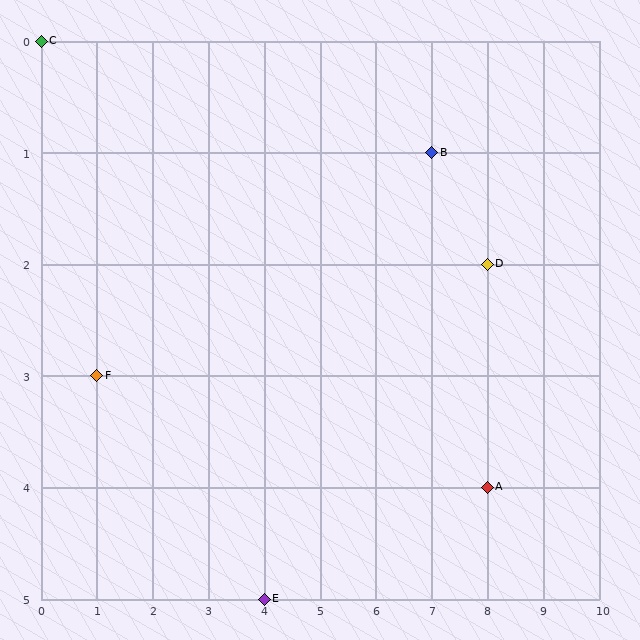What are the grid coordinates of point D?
Point D is at grid coordinates (8, 2).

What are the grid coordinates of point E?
Point E is at grid coordinates (4, 5).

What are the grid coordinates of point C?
Point C is at grid coordinates (0, 0).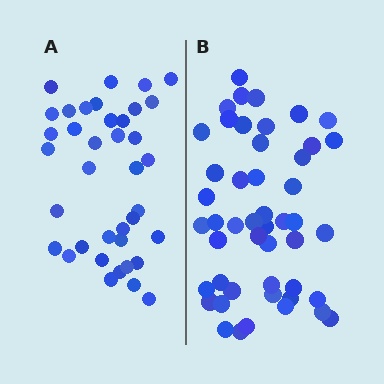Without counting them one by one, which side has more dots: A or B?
Region B (the right region) has more dots.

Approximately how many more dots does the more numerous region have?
Region B has roughly 10 or so more dots than region A.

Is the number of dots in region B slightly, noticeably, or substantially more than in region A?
Region B has noticeably more, but not dramatically so. The ratio is roughly 1.3 to 1.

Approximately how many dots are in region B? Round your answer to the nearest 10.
About 50 dots. (The exact count is 48, which rounds to 50.)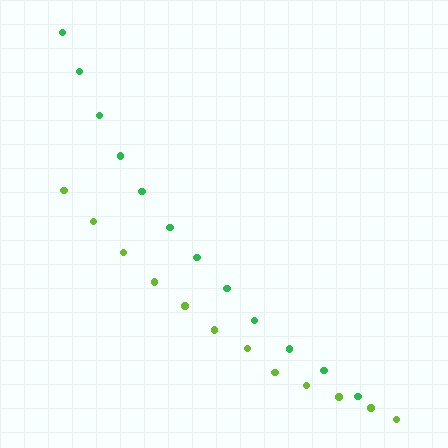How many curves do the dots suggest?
There are 2 distinct paths.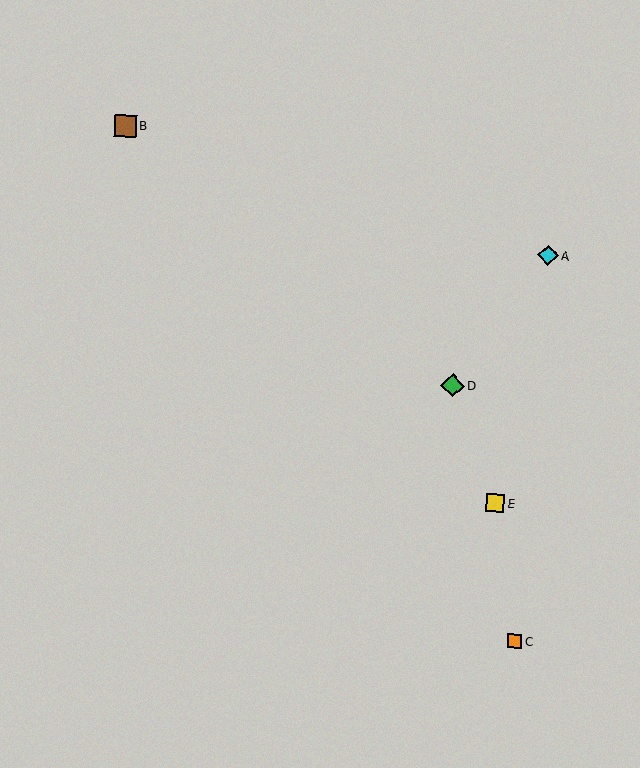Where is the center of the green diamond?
The center of the green diamond is at (453, 385).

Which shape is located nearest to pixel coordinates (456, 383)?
The green diamond (labeled D) at (453, 385) is nearest to that location.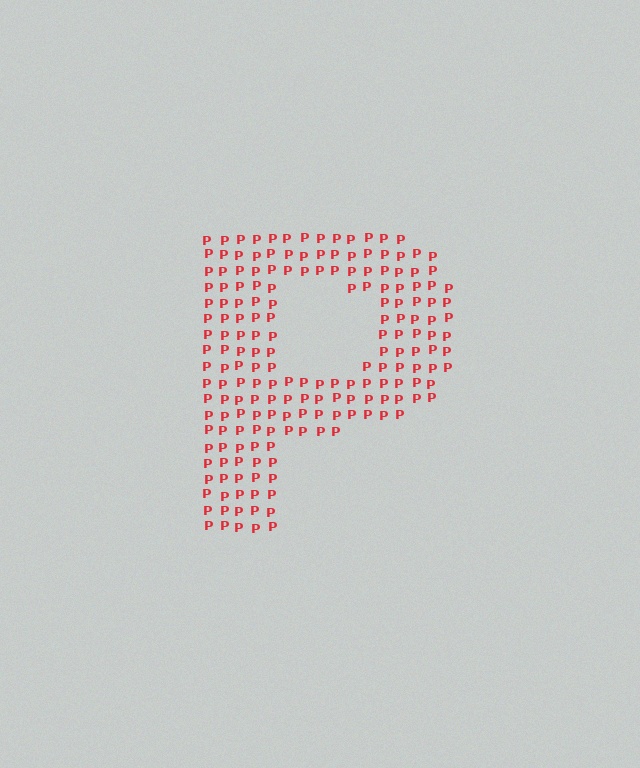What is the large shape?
The large shape is the letter P.